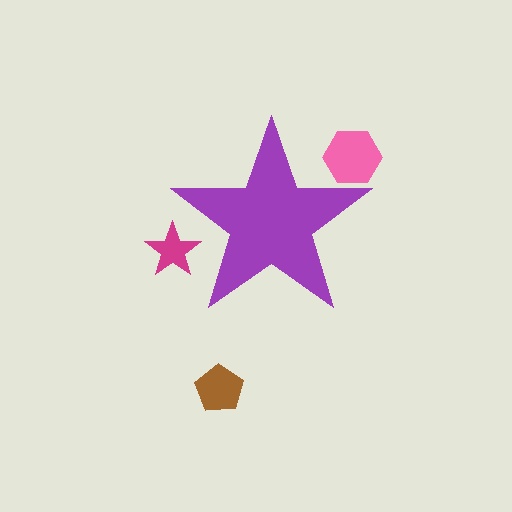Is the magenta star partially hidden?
Yes, the magenta star is partially hidden behind the purple star.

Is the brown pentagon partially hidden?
No, the brown pentagon is fully visible.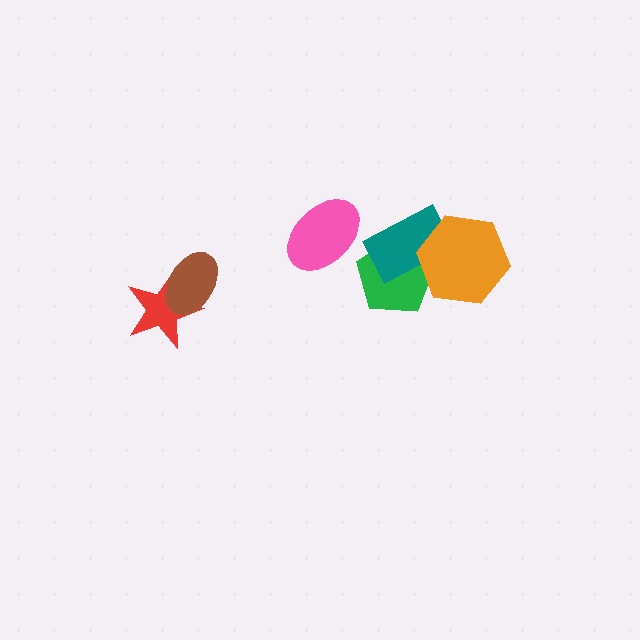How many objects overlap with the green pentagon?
2 objects overlap with the green pentagon.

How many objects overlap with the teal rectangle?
2 objects overlap with the teal rectangle.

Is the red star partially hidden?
Yes, it is partially covered by another shape.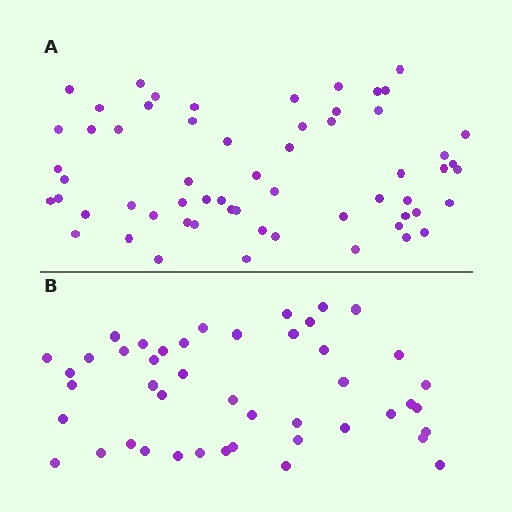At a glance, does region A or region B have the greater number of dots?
Region A (the top region) has more dots.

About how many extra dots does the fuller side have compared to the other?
Region A has approximately 15 more dots than region B.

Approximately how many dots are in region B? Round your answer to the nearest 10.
About 40 dots. (The exact count is 45, which rounds to 40.)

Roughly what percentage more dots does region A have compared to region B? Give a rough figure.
About 35% more.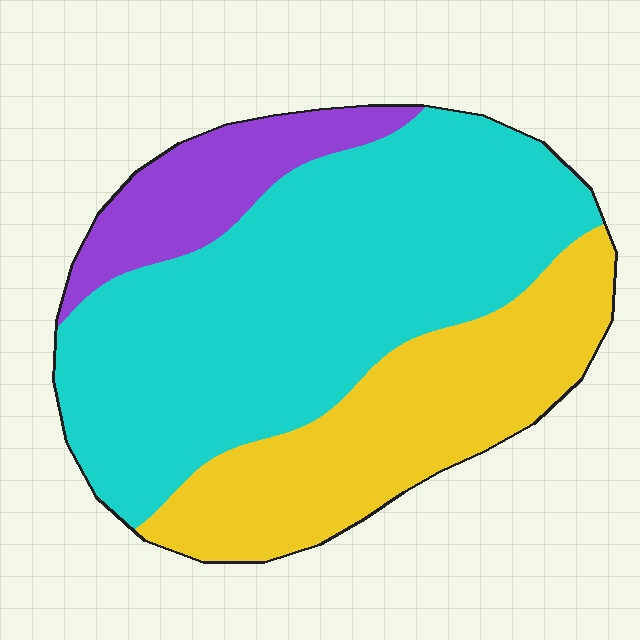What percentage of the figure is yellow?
Yellow takes up about one third (1/3) of the figure.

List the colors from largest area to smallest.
From largest to smallest: cyan, yellow, purple.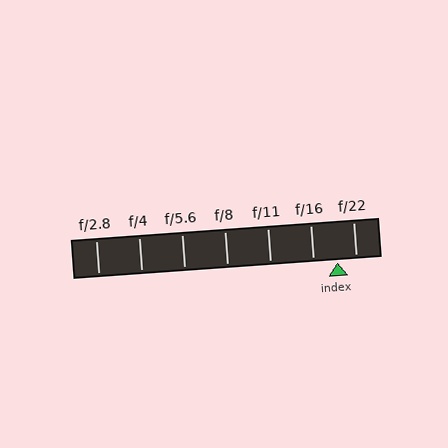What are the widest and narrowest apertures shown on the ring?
The widest aperture shown is f/2.8 and the narrowest is f/22.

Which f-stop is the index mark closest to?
The index mark is closest to f/22.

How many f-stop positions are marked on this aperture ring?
There are 7 f-stop positions marked.